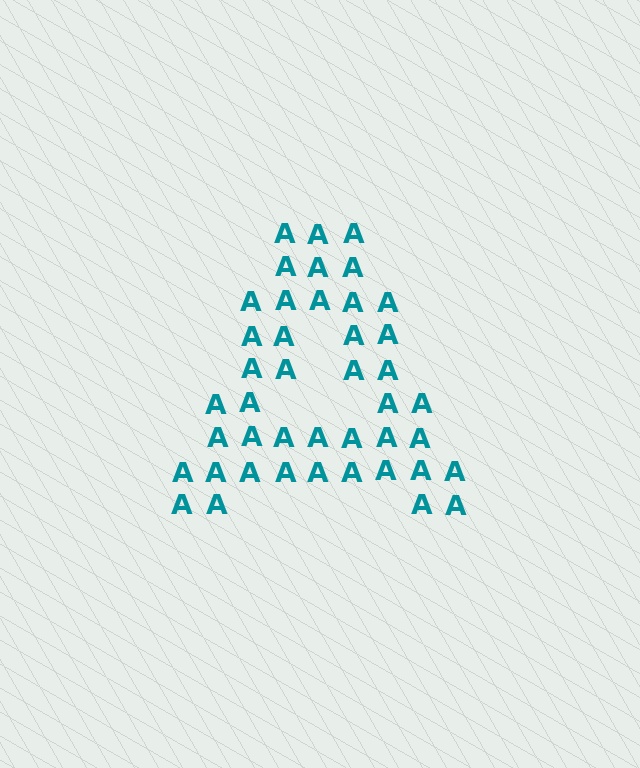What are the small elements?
The small elements are letter A's.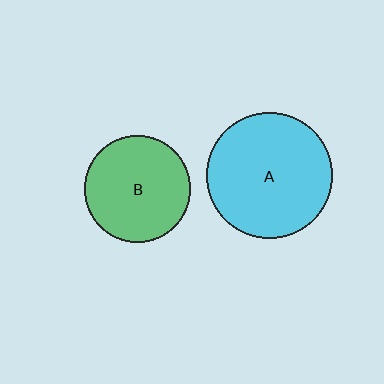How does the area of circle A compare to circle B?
Approximately 1.4 times.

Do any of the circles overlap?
No, none of the circles overlap.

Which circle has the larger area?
Circle A (cyan).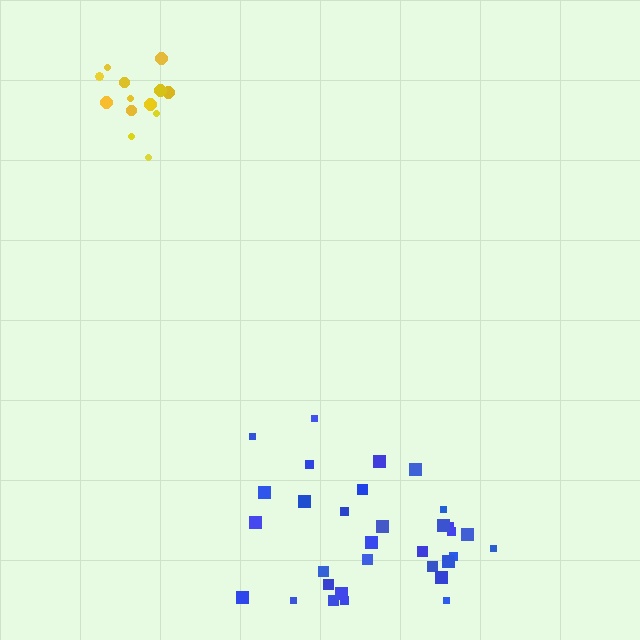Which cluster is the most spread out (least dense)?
Blue.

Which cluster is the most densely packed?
Yellow.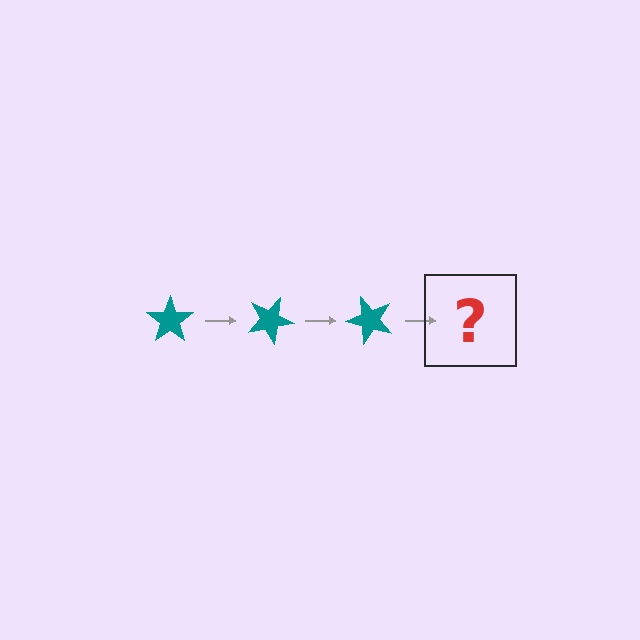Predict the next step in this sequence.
The next step is a teal star rotated 75 degrees.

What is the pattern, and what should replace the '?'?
The pattern is that the star rotates 25 degrees each step. The '?' should be a teal star rotated 75 degrees.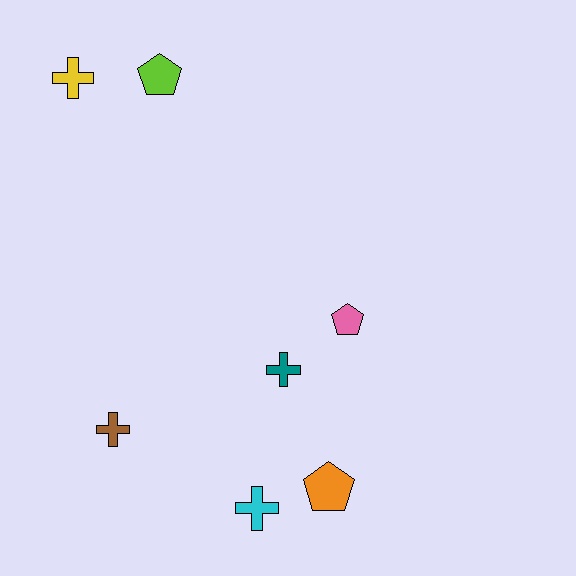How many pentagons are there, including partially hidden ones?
There are 3 pentagons.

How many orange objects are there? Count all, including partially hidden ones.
There is 1 orange object.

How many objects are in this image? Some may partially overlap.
There are 7 objects.